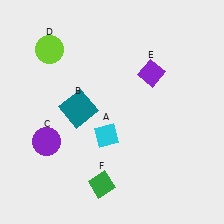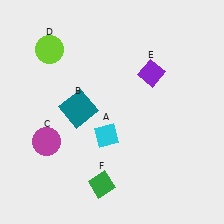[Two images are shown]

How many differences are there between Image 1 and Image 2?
There is 1 difference between the two images.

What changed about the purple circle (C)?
In Image 1, C is purple. In Image 2, it changed to magenta.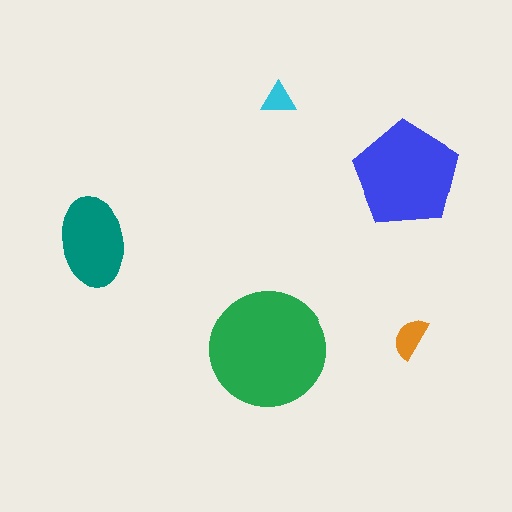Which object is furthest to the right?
The orange semicircle is rightmost.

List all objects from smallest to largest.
The cyan triangle, the orange semicircle, the teal ellipse, the blue pentagon, the green circle.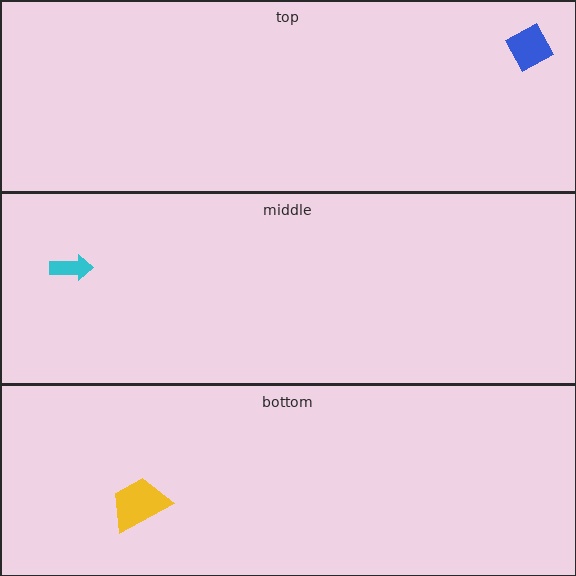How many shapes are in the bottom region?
1.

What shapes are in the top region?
The blue diamond.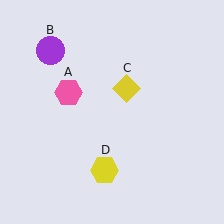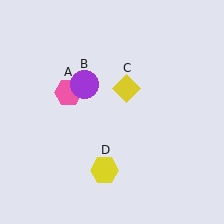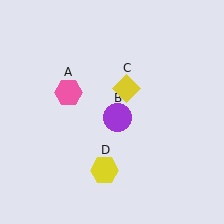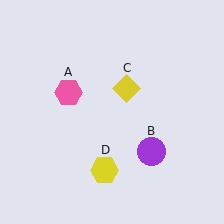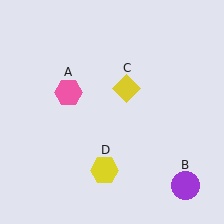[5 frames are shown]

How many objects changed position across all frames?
1 object changed position: purple circle (object B).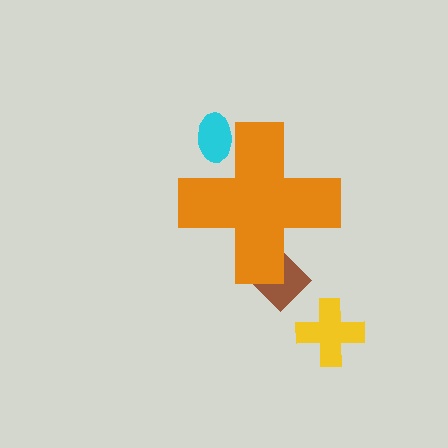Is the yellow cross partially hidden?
No, the yellow cross is fully visible.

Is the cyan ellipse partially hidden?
Yes, the cyan ellipse is partially hidden behind the orange cross.